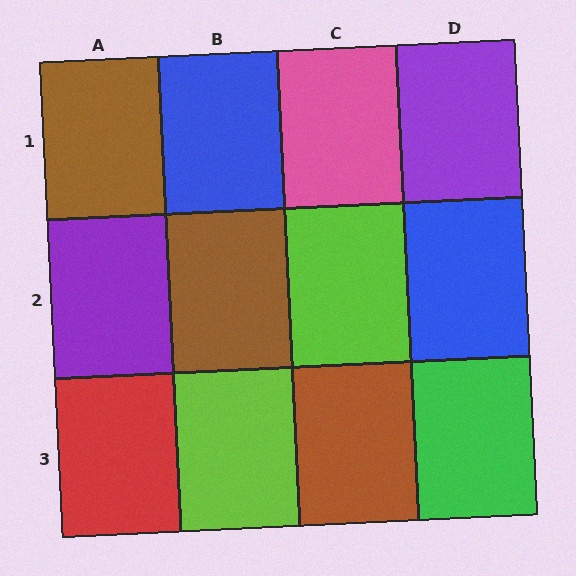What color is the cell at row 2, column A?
Purple.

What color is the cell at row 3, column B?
Lime.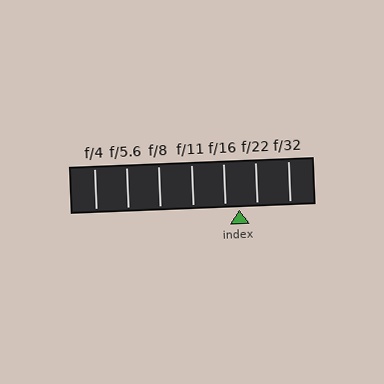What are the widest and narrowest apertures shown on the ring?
The widest aperture shown is f/4 and the narrowest is f/32.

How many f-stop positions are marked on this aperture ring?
There are 7 f-stop positions marked.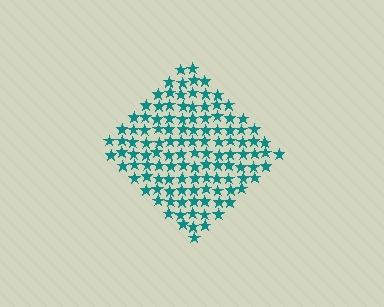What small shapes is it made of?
It is made of small stars.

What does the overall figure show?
The overall figure shows a diamond.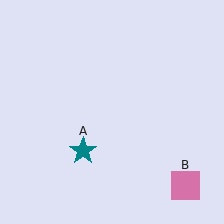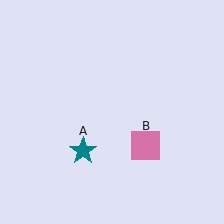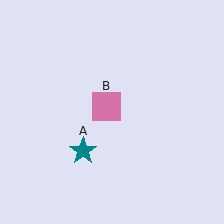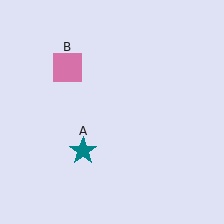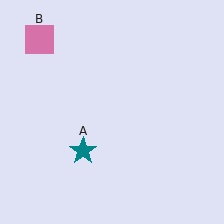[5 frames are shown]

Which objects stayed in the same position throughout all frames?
Teal star (object A) remained stationary.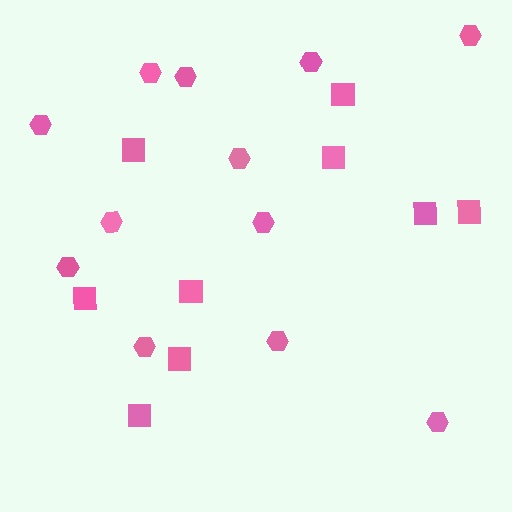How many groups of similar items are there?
There are 2 groups: one group of squares (9) and one group of hexagons (12).